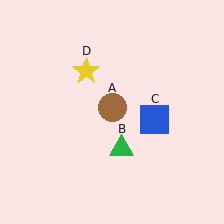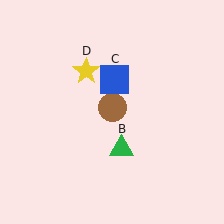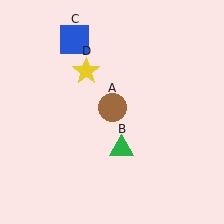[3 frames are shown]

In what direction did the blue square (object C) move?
The blue square (object C) moved up and to the left.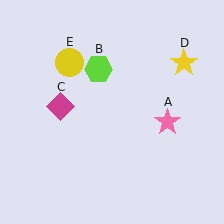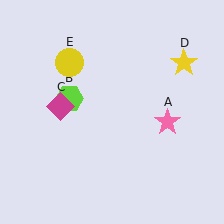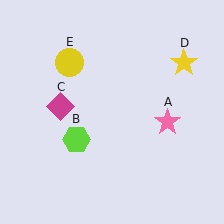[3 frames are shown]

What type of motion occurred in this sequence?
The lime hexagon (object B) rotated counterclockwise around the center of the scene.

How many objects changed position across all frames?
1 object changed position: lime hexagon (object B).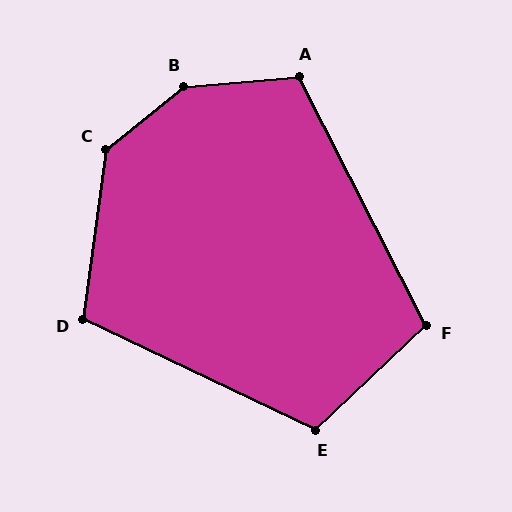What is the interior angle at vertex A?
Approximately 112 degrees (obtuse).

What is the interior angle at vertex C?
Approximately 137 degrees (obtuse).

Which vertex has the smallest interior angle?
F, at approximately 106 degrees.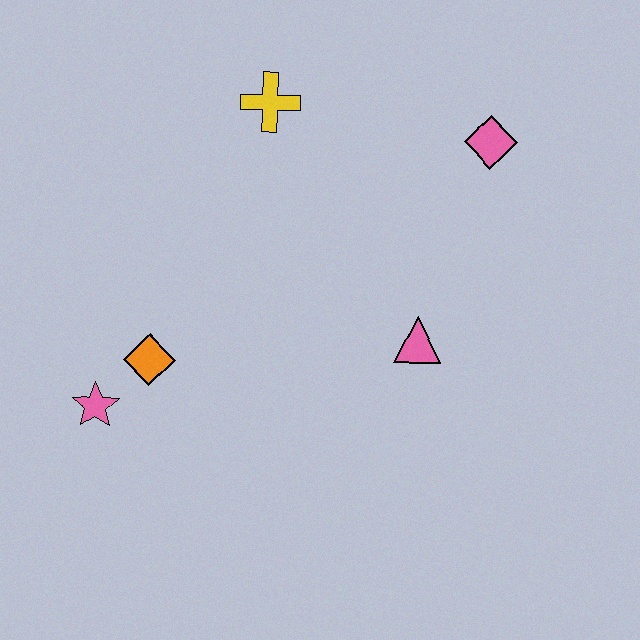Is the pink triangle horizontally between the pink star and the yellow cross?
No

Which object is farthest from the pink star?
The pink diamond is farthest from the pink star.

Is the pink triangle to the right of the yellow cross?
Yes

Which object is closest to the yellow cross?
The pink diamond is closest to the yellow cross.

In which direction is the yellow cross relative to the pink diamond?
The yellow cross is to the left of the pink diamond.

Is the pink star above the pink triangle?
No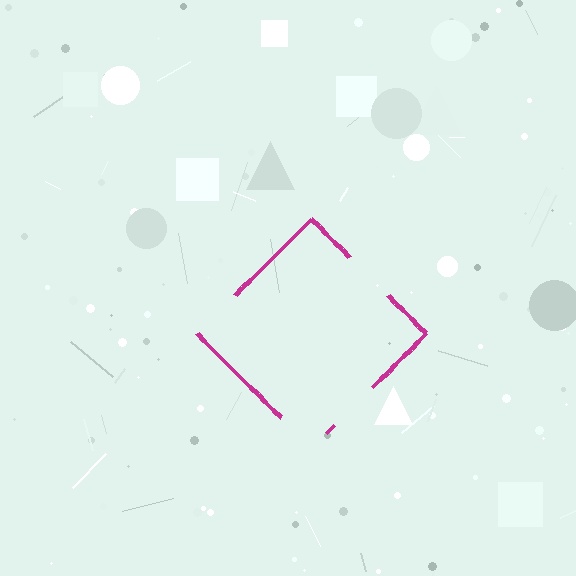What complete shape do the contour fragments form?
The contour fragments form a diamond.